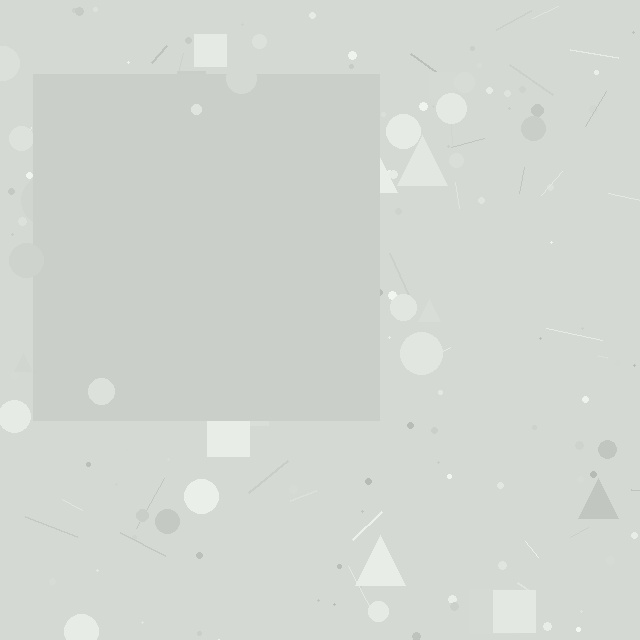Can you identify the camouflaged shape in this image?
The camouflaged shape is a square.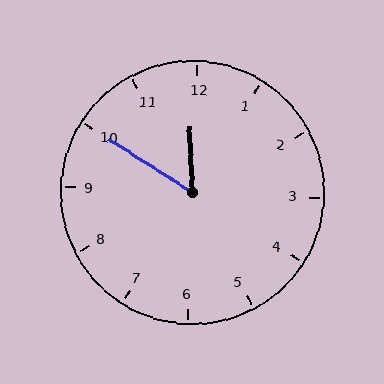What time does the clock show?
11:50.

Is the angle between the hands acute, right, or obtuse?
It is acute.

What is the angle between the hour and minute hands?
Approximately 55 degrees.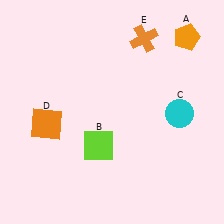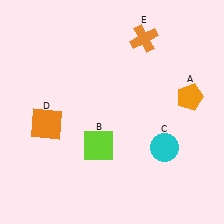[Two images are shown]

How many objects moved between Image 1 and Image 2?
2 objects moved between the two images.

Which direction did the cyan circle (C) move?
The cyan circle (C) moved down.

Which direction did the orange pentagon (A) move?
The orange pentagon (A) moved down.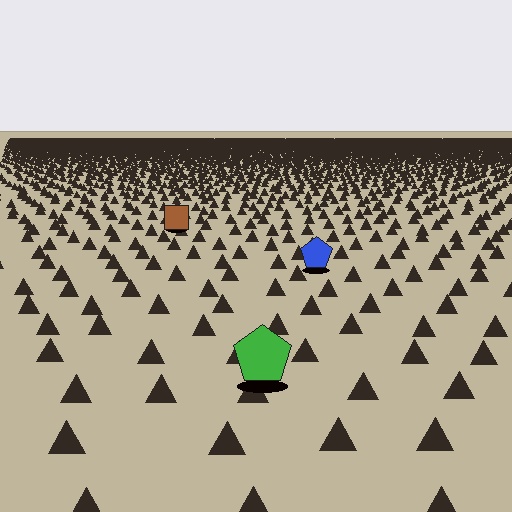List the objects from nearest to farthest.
From nearest to farthest: the green pentagon, the blue pentagon, the brown square.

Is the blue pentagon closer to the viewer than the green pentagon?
No. The green pentagon is closer — you can tell from the texture gradient: the ground texture is coarser near it.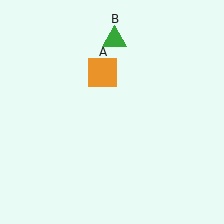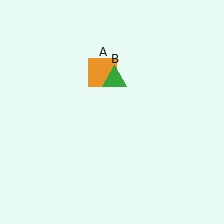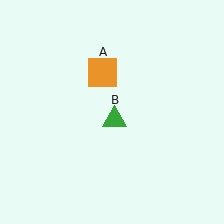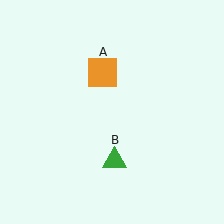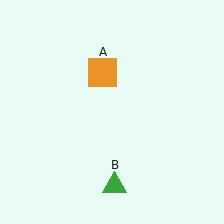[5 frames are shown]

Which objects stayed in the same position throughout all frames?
Orange square (object A) remained stationary.